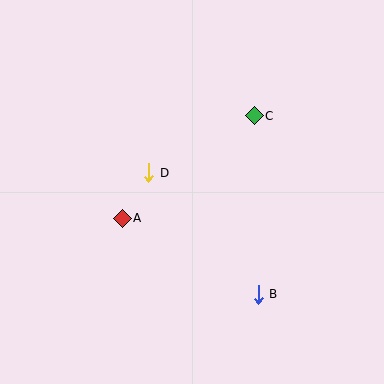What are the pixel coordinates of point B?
Point B is at (258, 294).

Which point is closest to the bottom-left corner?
Point A is closest to the bottom-left corner.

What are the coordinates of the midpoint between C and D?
The midpoint between C and D is at (201, 144).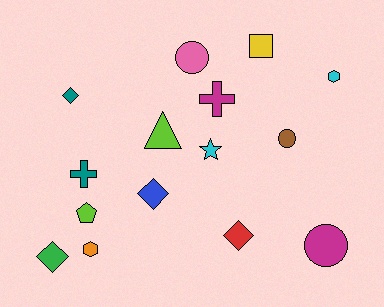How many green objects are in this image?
There is 1 green object.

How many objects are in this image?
There are 15 objects.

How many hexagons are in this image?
There are 2 hexagons.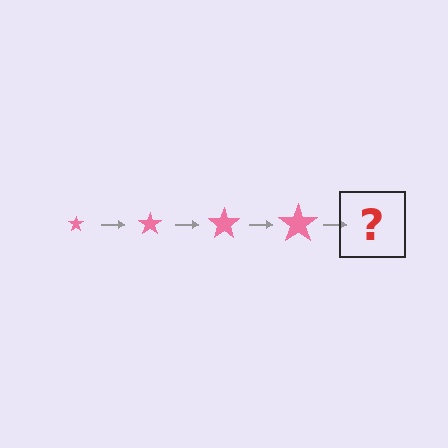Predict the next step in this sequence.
The next step is a pink star, larger than the previous one.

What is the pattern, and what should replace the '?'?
The pattern is that the star gets progressively larger each step. The '?' should be a pink star, larger than the previous one.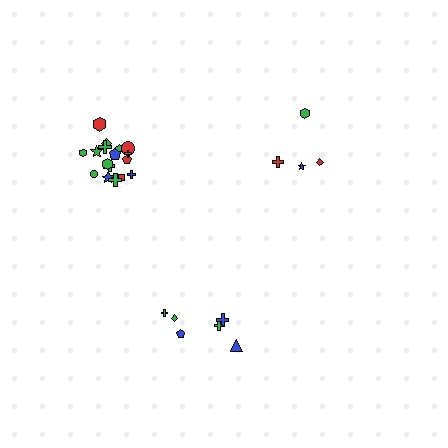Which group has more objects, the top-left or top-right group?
The top-left group.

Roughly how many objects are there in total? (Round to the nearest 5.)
Roughly 30 objects in total.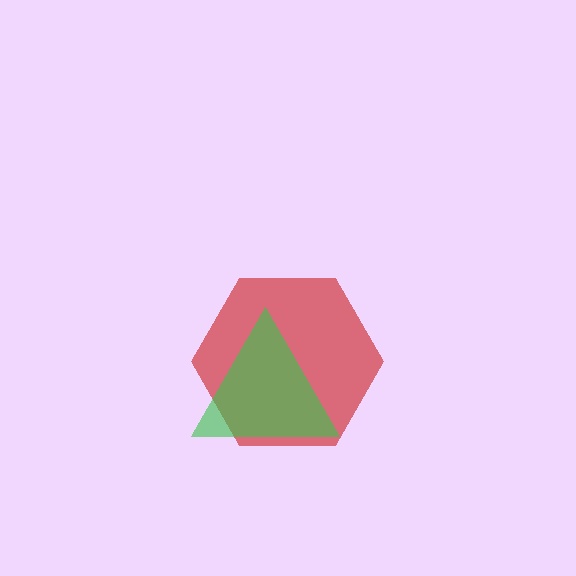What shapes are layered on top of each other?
The layered shapes are: a red hexagon, a green triangle.